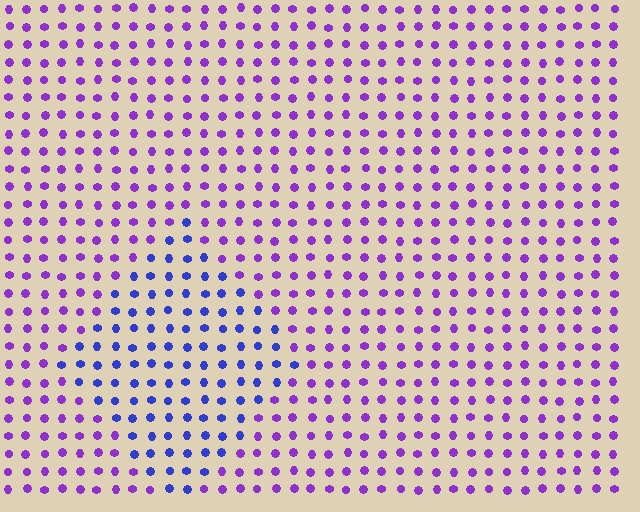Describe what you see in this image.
The image is filled with small purple elements in a uniform arrangement. A diamond-shaped region is visible where the elements are tinted to a slightly different hue, forming a subtle color boundary.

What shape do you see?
I see a diamond.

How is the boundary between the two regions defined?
The boundary is defined purely by a slight shift in hue (about 40 degrees). Spacing, size, and orientation are identical on both sides.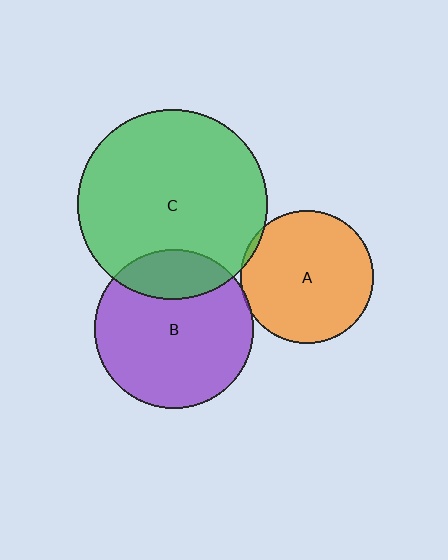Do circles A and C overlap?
Yes.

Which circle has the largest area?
Circle C (green).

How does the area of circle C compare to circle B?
Approximately 1.4 times.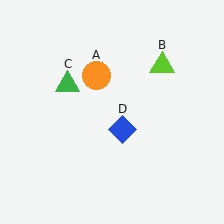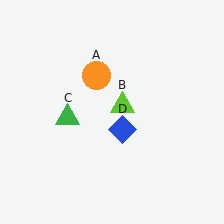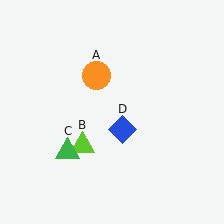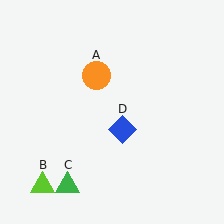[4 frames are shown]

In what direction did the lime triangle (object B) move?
The lime triangle (object B) moved down and to the left.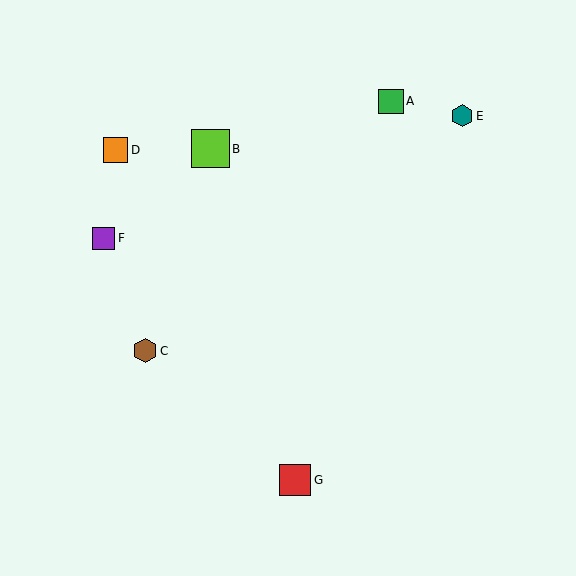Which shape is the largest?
The lime square (labeled B) is the largest.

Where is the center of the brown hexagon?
The center of the brown hexagon is at (145, 351).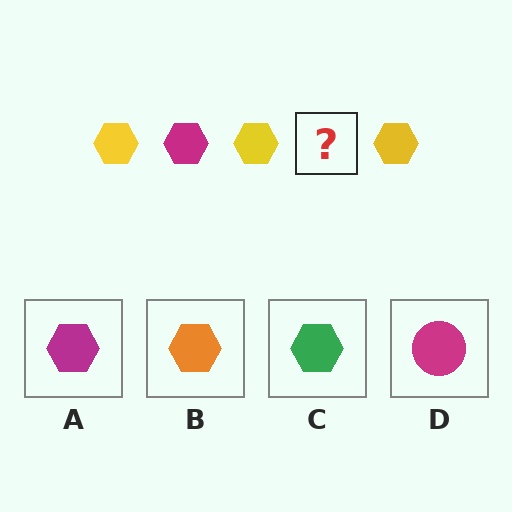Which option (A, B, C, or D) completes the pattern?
A.